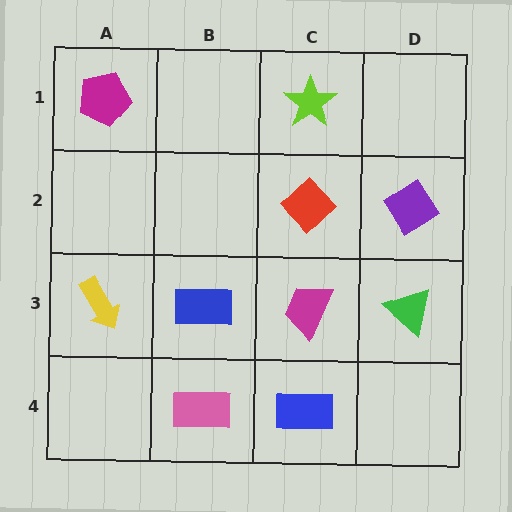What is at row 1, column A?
A magenta pentagon.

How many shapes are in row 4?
2 shapes.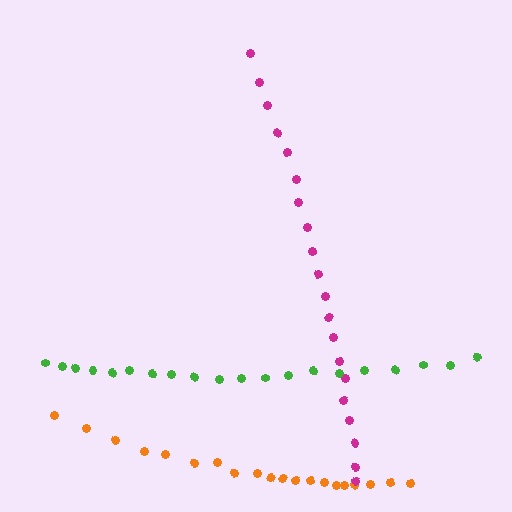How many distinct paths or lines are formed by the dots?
There are 3 distinct paths.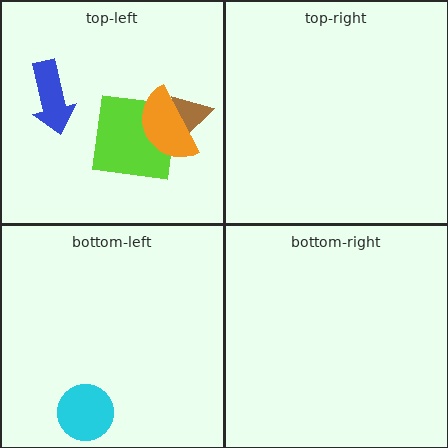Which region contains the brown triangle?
The top-left region.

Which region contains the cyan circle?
The bottom-left region.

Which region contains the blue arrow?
The top-left region.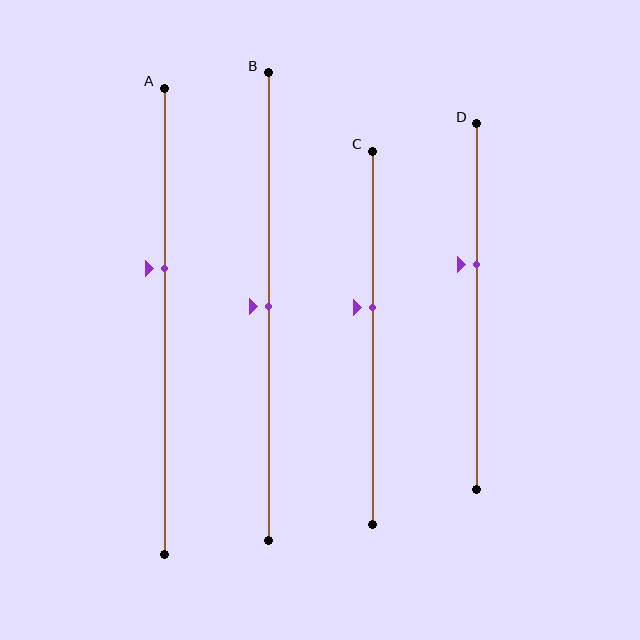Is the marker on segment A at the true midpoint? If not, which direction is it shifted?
No, the marker on segment A is shifted upward by about 11% of the segment length.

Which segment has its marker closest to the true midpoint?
Segment B has its marker closest to the true midpoint.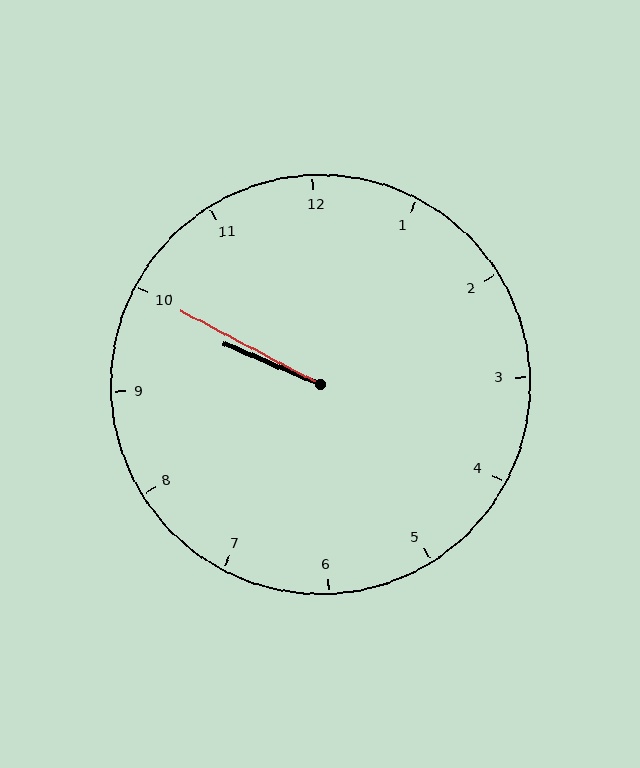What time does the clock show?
9:50.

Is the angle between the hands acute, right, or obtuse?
It is acute.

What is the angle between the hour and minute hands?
Approximately 5 degrees.